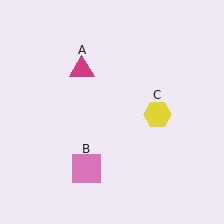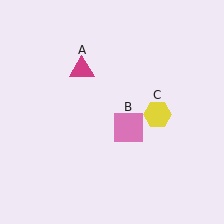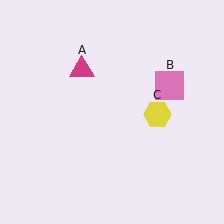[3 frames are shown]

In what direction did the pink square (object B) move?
The pink square (object B) moved up and to the right.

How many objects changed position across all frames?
1 object changed position: pink square (object B).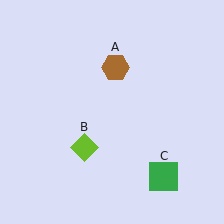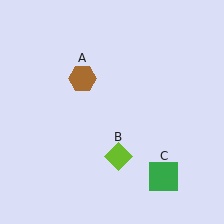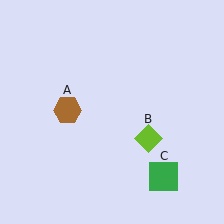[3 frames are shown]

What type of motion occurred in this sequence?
The brown hexagon (object A), lime diamond (object B) rotated counterclockwise around the center of the scene.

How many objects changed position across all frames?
2 objects changed position: brown hexagon (object A), lime diamond (object B).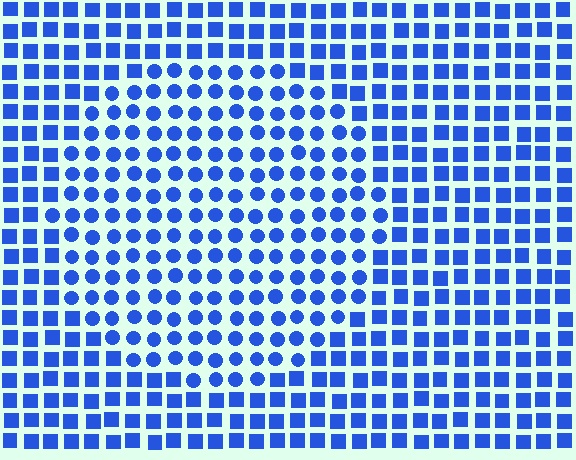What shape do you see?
I see a circle.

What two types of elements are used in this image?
The image uses circles inside the circle region and squares outside it.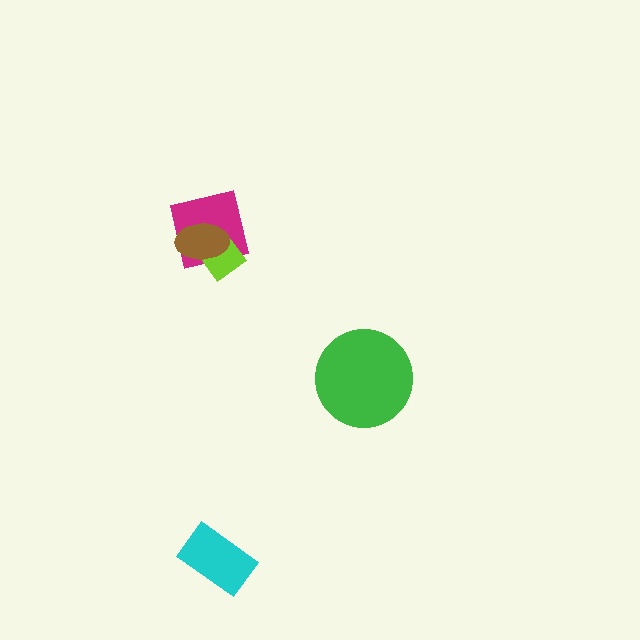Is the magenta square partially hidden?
Yes, it is partially covered by another shape.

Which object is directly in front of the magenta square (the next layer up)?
The lime diamond is directly in front of the magenta square.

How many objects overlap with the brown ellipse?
2 objects overlap with the brown ellipse.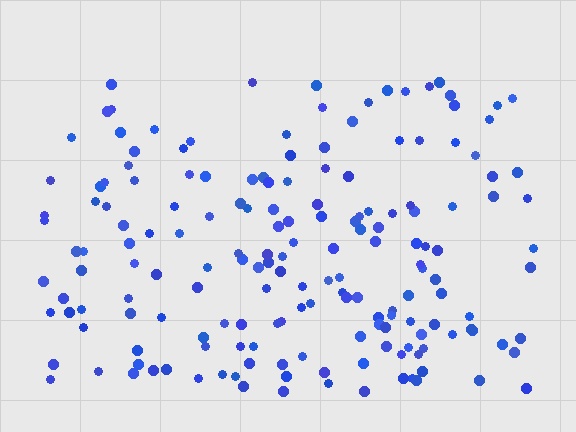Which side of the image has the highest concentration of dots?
The bottom.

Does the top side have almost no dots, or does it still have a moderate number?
Still a moderate number, just noticeably fewer than the bottom.